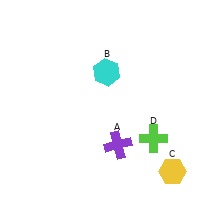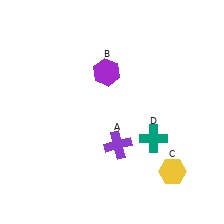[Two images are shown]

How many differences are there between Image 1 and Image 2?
There are 2 differences between the two images.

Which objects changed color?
B changed from cyan to purple. D changed from lime to teal.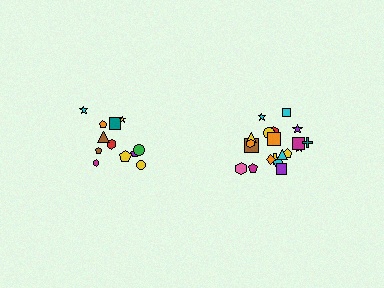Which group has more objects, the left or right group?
The right group.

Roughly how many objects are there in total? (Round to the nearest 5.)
Roughly 35 objects in total.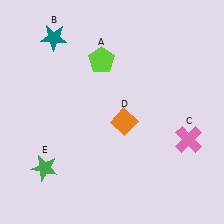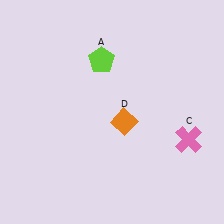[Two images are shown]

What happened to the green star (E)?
The green star (E) was removed in Image 2. It was in the bottom-left area of Image 1.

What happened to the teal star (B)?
The teal star (B) was removed in Image 2. It was in the top-left area of Image 1.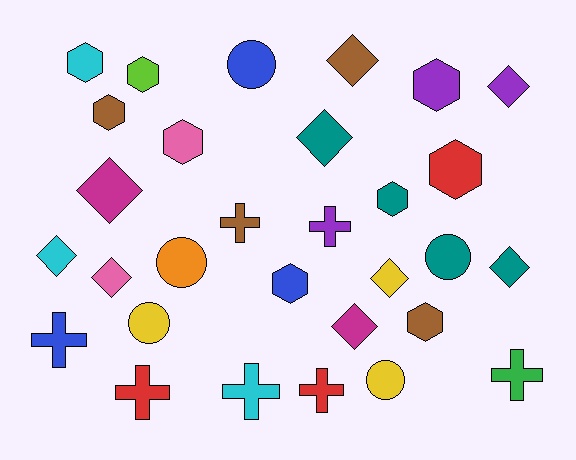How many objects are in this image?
There are 30 objects.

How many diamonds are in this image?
There are 9 diamonds.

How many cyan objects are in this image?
There are 3 cyan objects.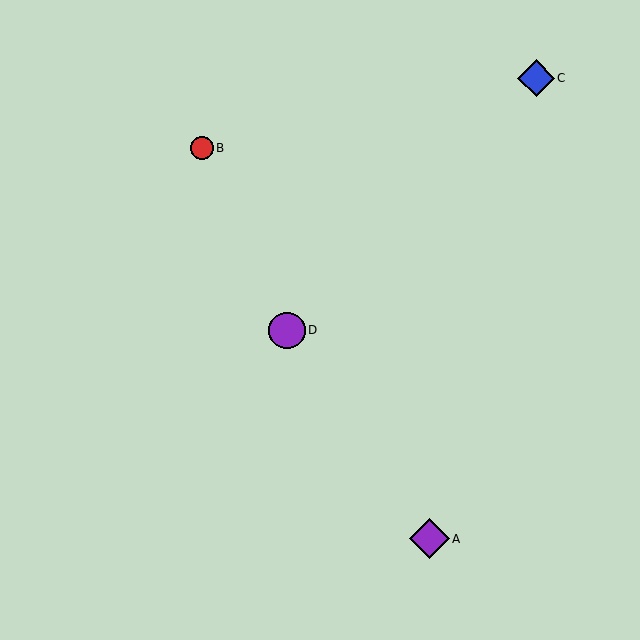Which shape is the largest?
The purple diamond (labeled A) is the largest.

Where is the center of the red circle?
The center of the red circle is at (202, 148).